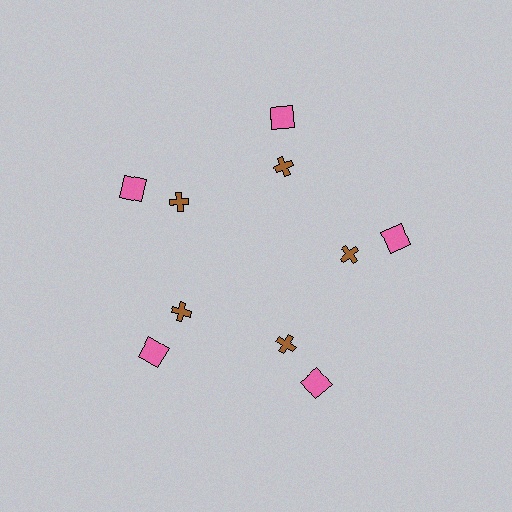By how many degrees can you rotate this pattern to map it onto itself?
The pattern maps onto itself every 72 degrees of rotation.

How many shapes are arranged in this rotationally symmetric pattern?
There are 10 shapes, arranged in 5 groups of 2.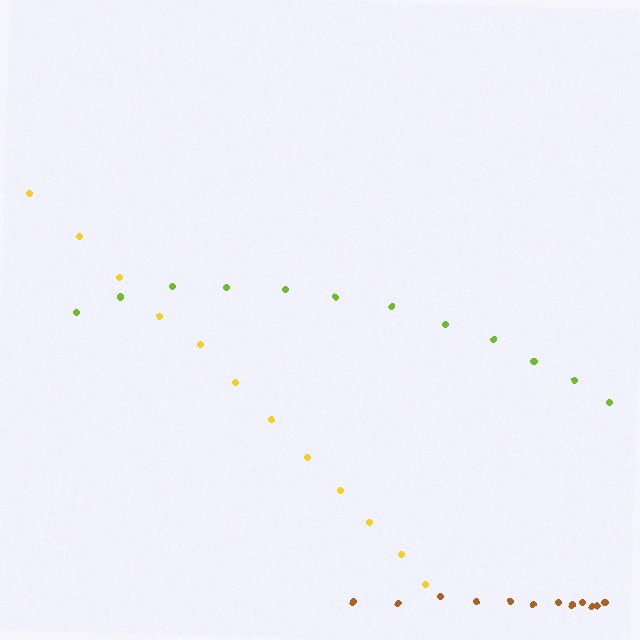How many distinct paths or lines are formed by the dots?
There are 3 distinct paths.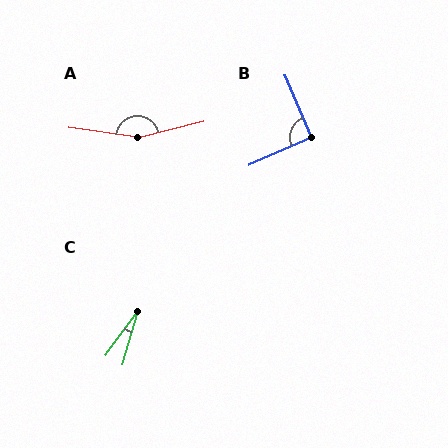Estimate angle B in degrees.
Approximately 91 degrees.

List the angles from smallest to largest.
C (20°), B (91°), A (159°).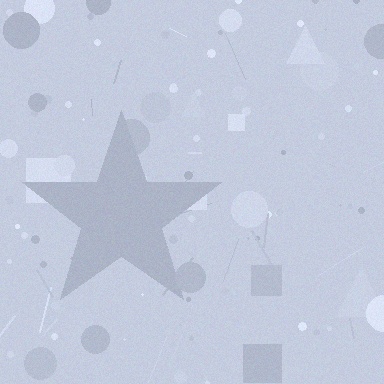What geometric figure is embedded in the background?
A star is embedded in the background.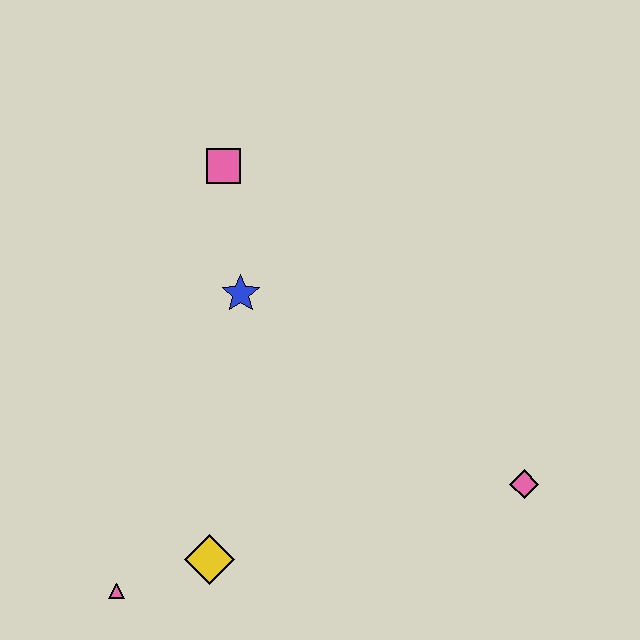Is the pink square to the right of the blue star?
No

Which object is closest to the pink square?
The blue star is closest to the pink square.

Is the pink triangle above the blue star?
No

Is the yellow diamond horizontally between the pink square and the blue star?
No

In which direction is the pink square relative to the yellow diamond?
The pink square is above the yellow diamond.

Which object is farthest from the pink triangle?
The pink square is farthest from the pink triangle.